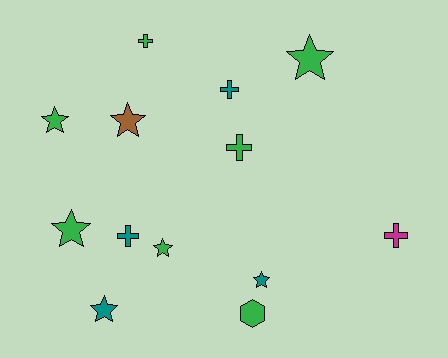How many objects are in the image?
There are 13 objects.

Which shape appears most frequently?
Star, with 7 objects.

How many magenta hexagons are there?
There are no magenta hexagons.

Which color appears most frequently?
Green, with 7 objects.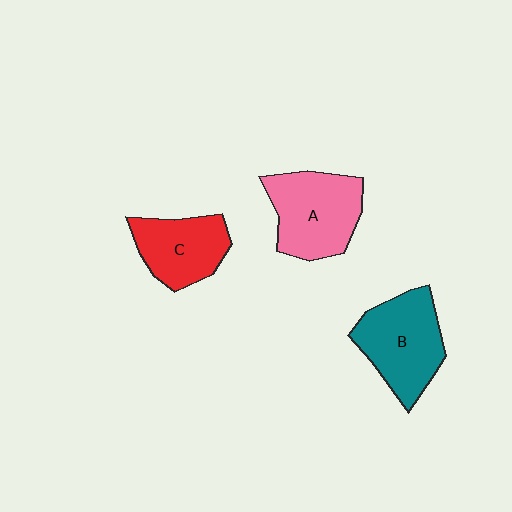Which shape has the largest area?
Shape B (teal).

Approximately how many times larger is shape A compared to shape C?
Approximately 1.3 times.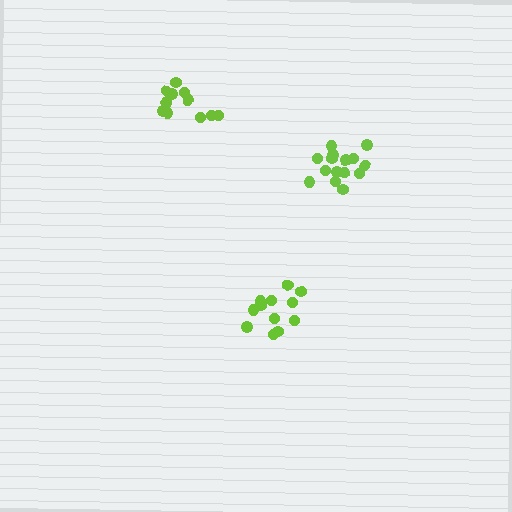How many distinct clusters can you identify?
There are 3 distinct clusters.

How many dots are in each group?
Group 1: 12 dots, Group 2: 15 dots, Group 3: 11 dots (38 total).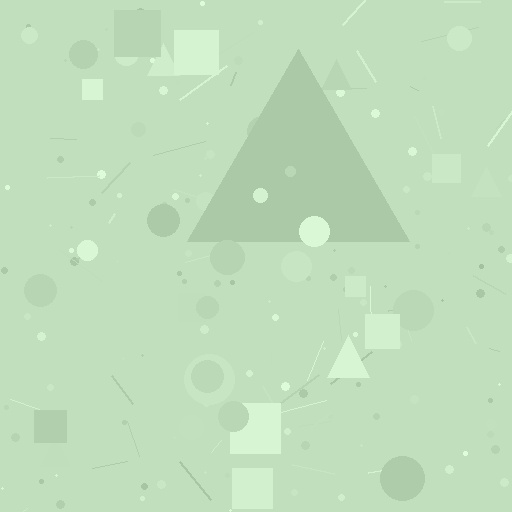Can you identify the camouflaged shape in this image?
The camouflaged shape is a triangle.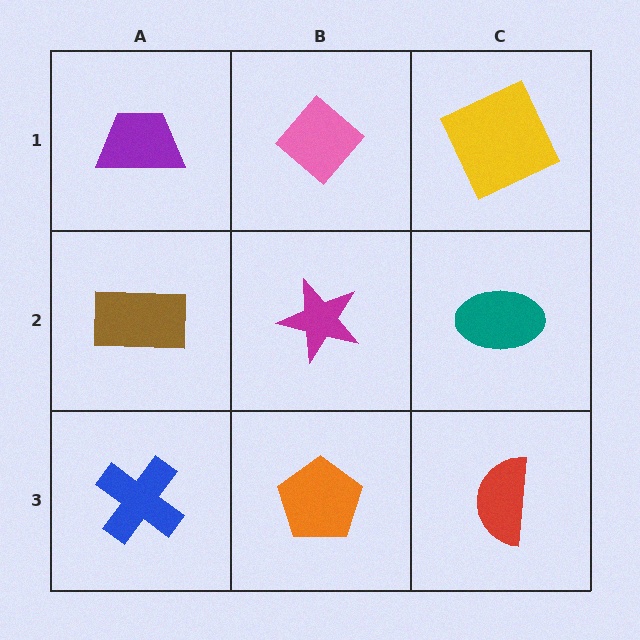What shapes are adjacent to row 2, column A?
A purple trapezoid (row 1, column A), a blue cross (row 3, column A), a magenta star (row 2, column B).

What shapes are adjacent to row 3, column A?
A brown rectangle (row 2, column A), an orange pentagon (row 3, column B).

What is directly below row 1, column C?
A teal ellipse.